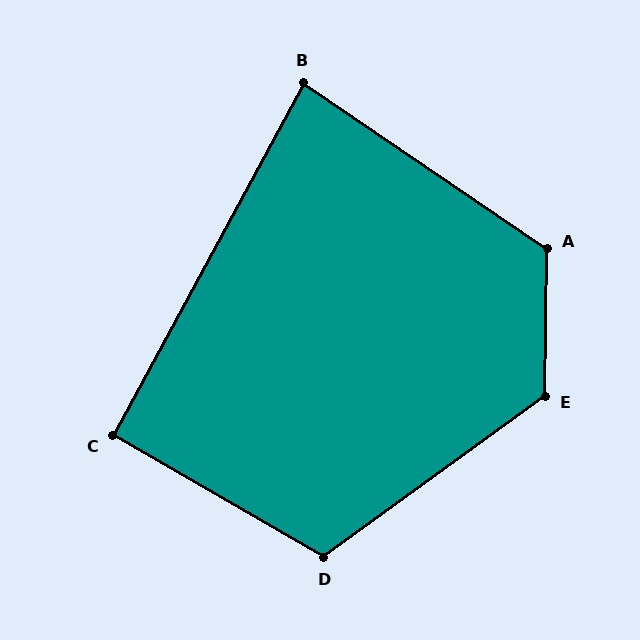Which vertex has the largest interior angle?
E, at approximately 127 degrees.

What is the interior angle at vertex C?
Approximately 92 degrees (approximately right).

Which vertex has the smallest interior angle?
B, at approximately 84 degrees.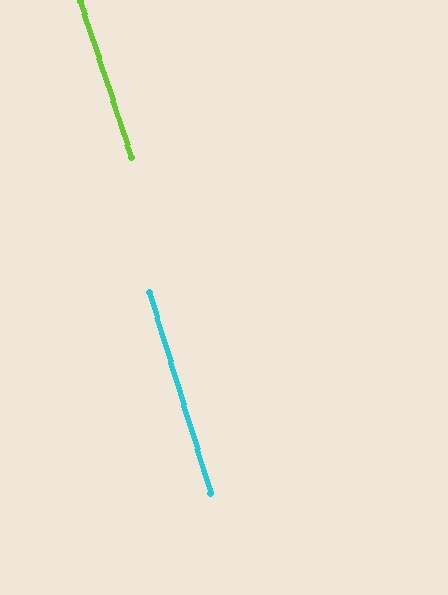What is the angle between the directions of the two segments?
Approximately 1 degree.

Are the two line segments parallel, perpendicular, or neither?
Parallel — their directions differ by only 1.0°.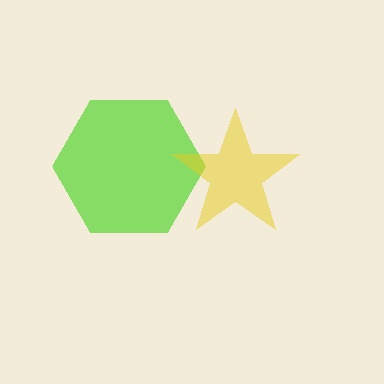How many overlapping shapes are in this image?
There are 2 overlapping shapes in the image.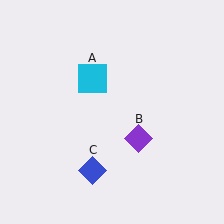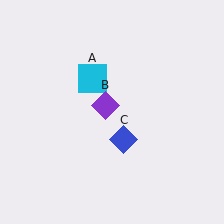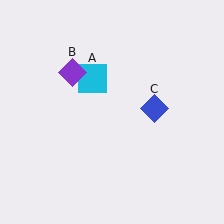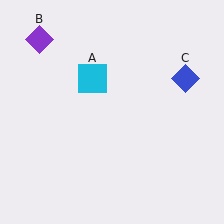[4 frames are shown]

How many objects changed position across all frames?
2 objects changed position: purple diamond (object B), blue diamond (object C).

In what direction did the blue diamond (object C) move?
The blue diamond (object C) moved up and to the right.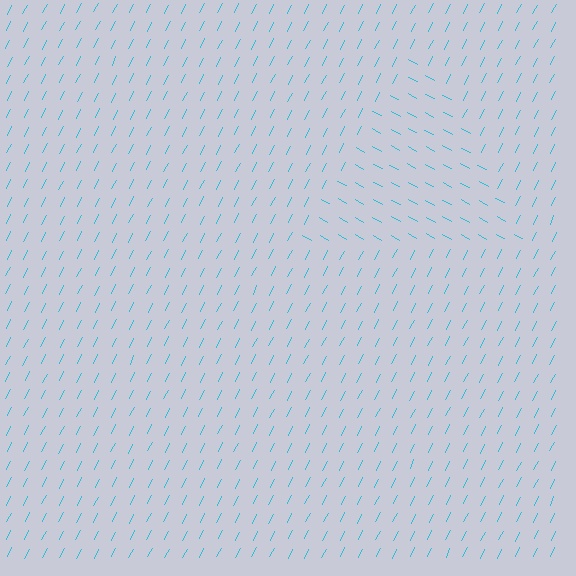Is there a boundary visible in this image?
Yes, there is a texture boundary formed by a change in line orientation.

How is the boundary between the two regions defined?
The boundary is defined purely by a change in line orientation (approximately 88 degrees difference). All lines are the same color and thickness.